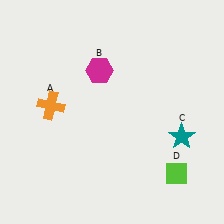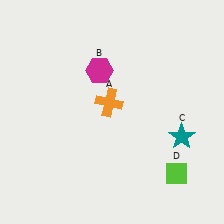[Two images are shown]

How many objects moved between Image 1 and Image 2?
1 object moved between the two images.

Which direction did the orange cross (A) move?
The orange cross (A) moved right.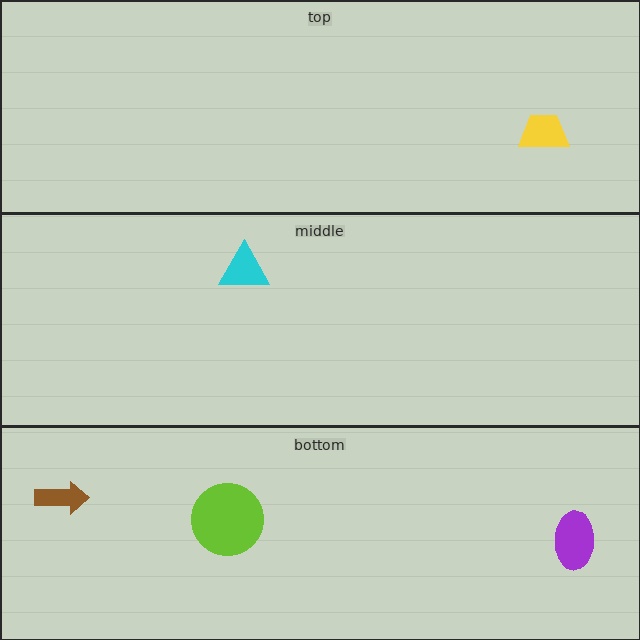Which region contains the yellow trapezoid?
The top region.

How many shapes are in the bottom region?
3.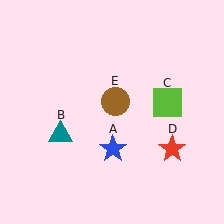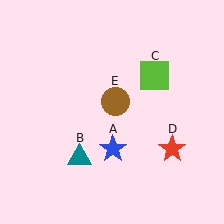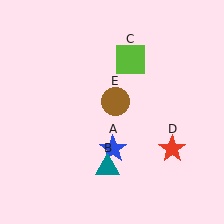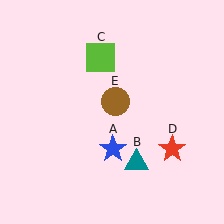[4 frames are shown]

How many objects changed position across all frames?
2 objects changed position: teal triangle (object B), lime square (object C).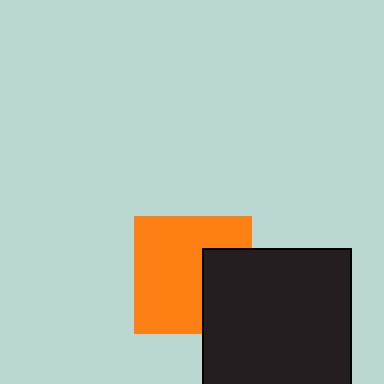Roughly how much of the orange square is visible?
Most of it is visible (roughly 69%).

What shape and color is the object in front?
The object in front is a black square.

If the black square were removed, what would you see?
You would see the complete orange square.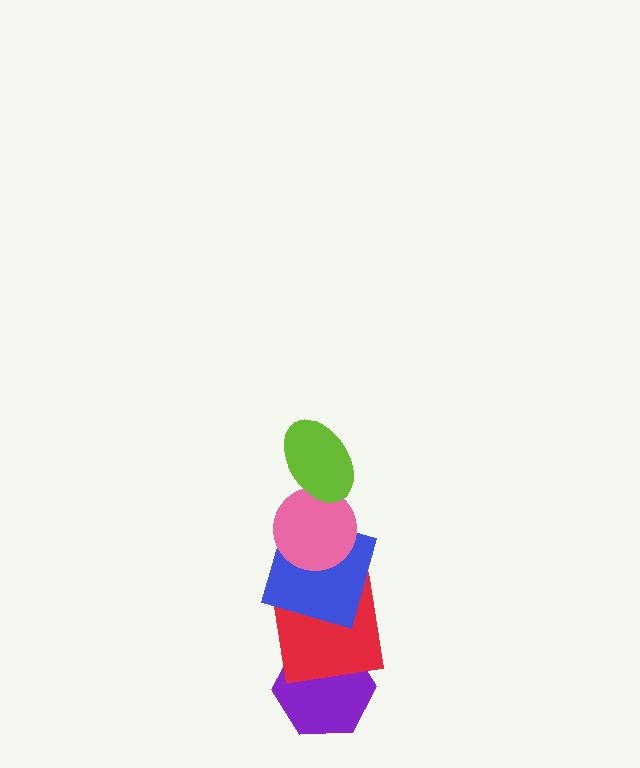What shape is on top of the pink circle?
The lime ellipse is on top of the pink circle.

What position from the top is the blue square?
The blue square is 3rd from the top.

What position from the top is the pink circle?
The pink circle is 2nd from the top.